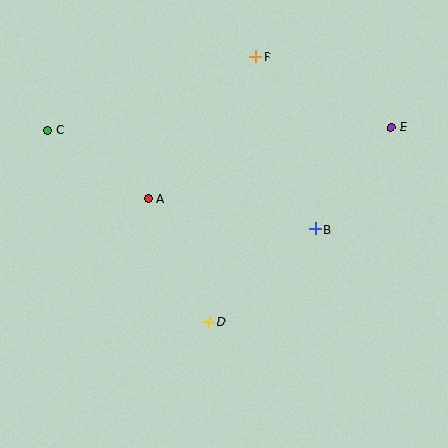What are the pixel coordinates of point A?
Point A is at (148, 198).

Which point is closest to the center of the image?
Point A at (148, 198) is closest to the center.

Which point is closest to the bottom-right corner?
Point B is closest to the bottom-right corner.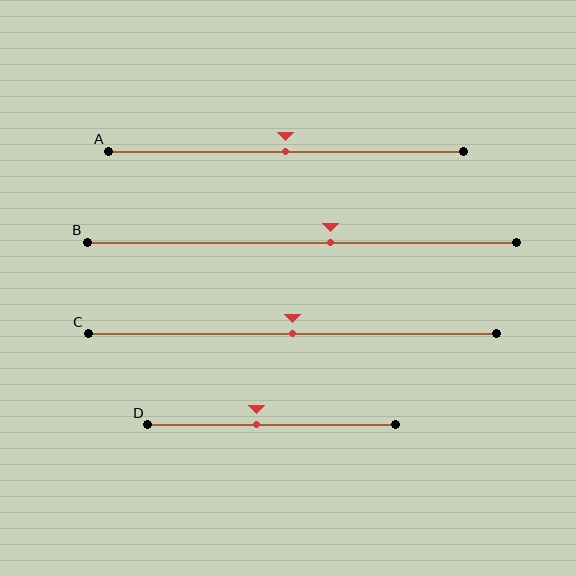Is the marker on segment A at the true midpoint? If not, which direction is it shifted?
Yes, the marker on segment A is at the true midpoint.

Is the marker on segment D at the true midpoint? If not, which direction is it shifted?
No, the marker on segment D is shifted to the left by about 6% of the segment length.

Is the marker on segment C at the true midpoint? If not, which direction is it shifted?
Yes, the marker on segment C is at the true midpoint.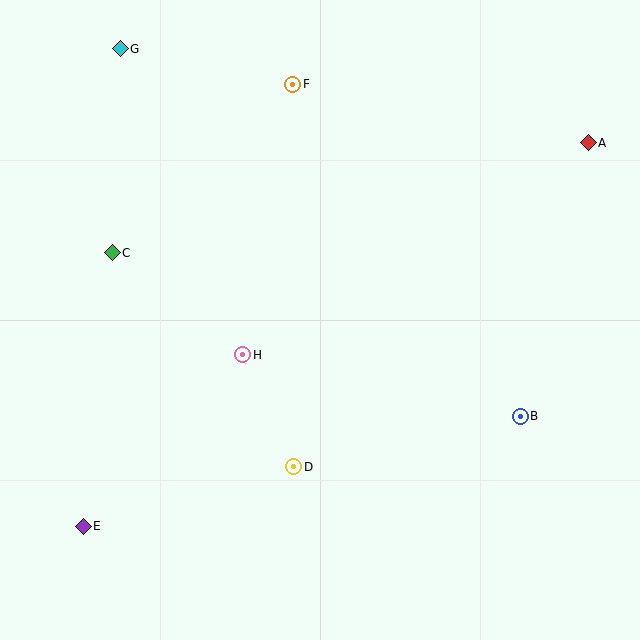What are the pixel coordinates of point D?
Point D is at (294, 467).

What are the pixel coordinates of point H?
Point H is at (243, 355).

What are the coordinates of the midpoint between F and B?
The midpoint between F and B is at (406, 250).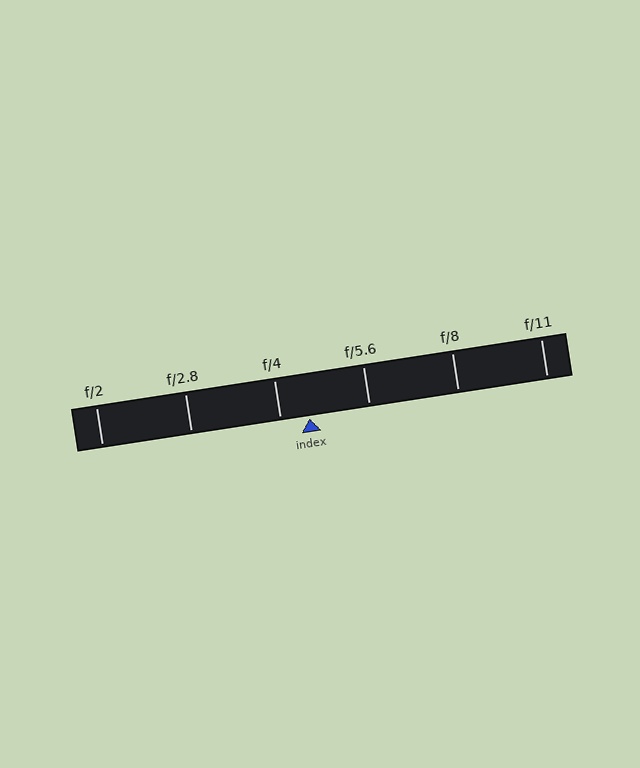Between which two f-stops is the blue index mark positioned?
The index mark is between f/4 and f/5.6.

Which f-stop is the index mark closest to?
The index mark is closest to f/4.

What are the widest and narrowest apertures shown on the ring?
The widest aperture shown is f/2 and the narrowest is f/11.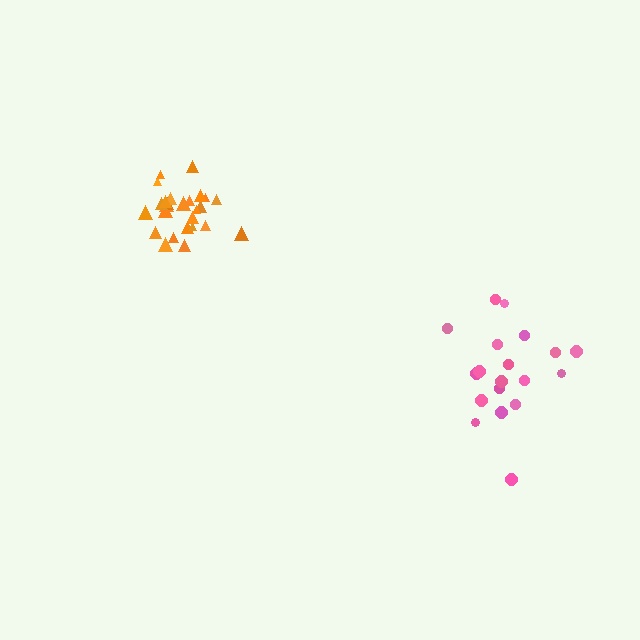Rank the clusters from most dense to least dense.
orange, pink.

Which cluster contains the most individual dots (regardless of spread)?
Orange (26).